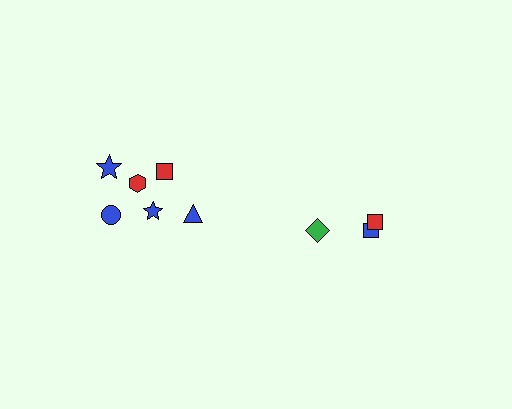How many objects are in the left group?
There are 6 objects.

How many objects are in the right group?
There are 3 objects.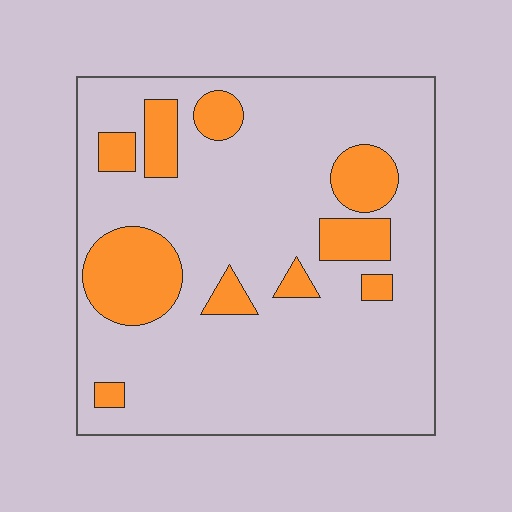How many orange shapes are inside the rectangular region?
10.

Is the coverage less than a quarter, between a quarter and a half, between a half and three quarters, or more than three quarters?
Less than a quarter.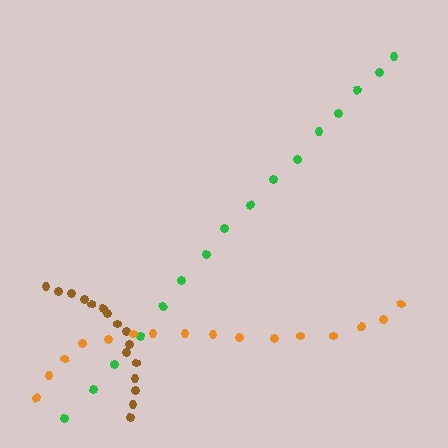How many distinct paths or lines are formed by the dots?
There are 3 distinct paths.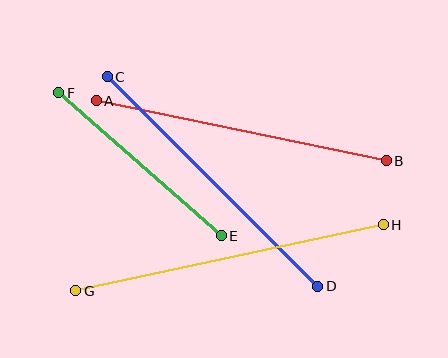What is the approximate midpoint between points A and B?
The midpoint is at approximately (241, 131) pixels.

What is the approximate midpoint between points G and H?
The midpoint is at approximately (229, 258) pixels.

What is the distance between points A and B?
The distance is approximately 296 pixels.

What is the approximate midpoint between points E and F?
The midpoint is at approximately (140, 164) pixels.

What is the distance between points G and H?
The distance is approximately 314 pixels.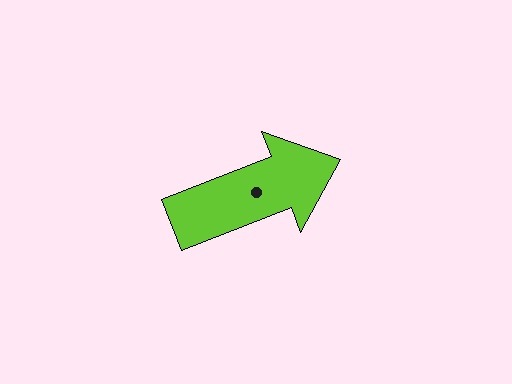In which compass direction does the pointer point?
East.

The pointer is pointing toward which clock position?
Roughly 2 o'clock.